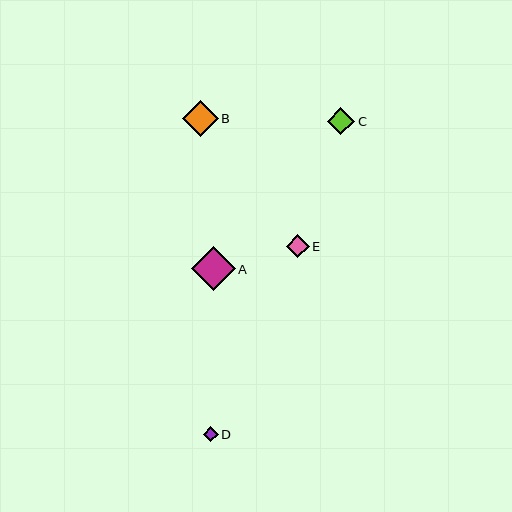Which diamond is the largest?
Diamond A is the largest with a size of approximately 44 pixels.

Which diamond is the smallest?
Diamond D is the smallest with a size of approximately 15 pixels.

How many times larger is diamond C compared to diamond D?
Diamond C is approximately 1.8 times the size of diamond D.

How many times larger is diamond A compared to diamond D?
Diamond A is approximately 2.9 times the size of diamond D.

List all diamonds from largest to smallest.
From largest to smallest: A, B, C, E, D.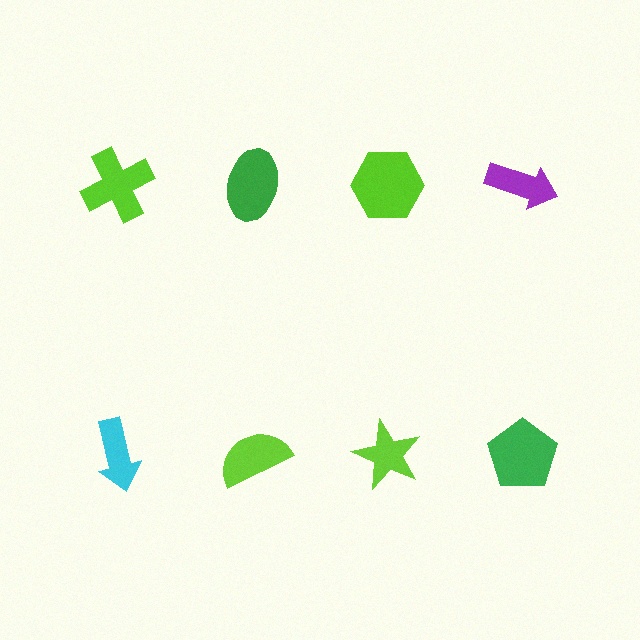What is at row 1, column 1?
A lime cross.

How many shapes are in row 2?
4 shapes.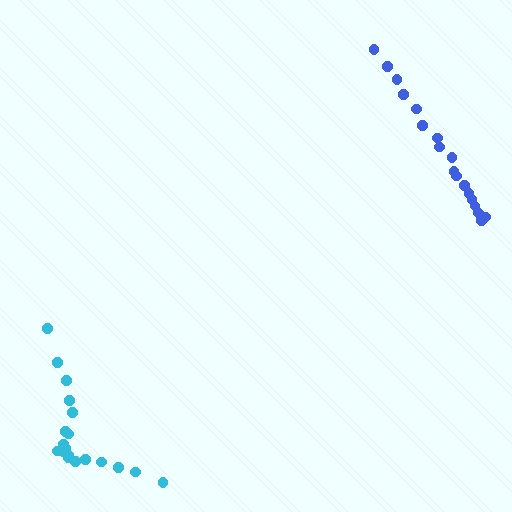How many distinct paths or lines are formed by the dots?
There are 2 distinct paths.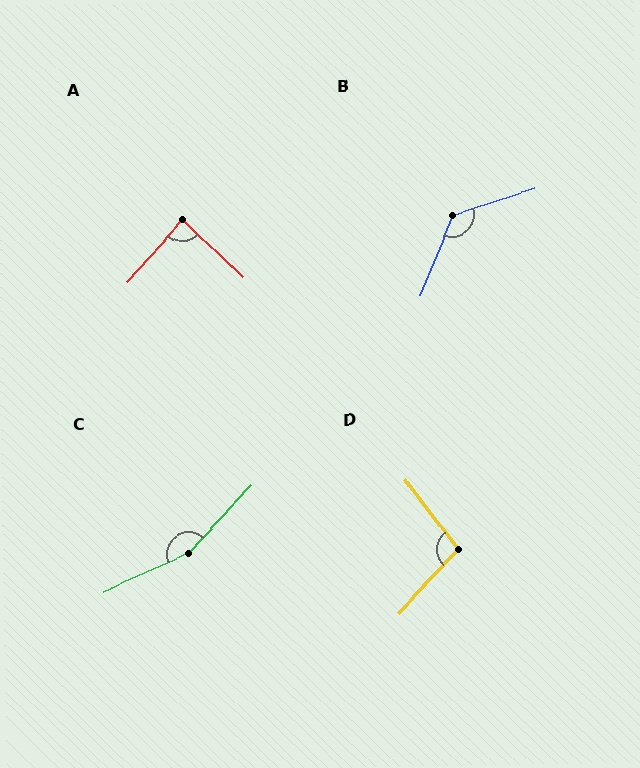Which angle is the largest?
C, at approximately 157 degrees.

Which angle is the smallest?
A, at approximately 88 degrees.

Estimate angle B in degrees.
Approximately 129 degrees.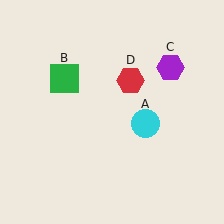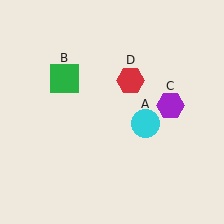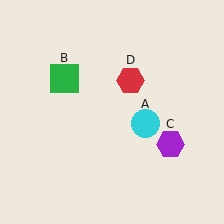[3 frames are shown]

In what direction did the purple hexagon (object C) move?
The purple hexagon (object C) moved down.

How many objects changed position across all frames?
1 object changed position: purple hexagon (object C).